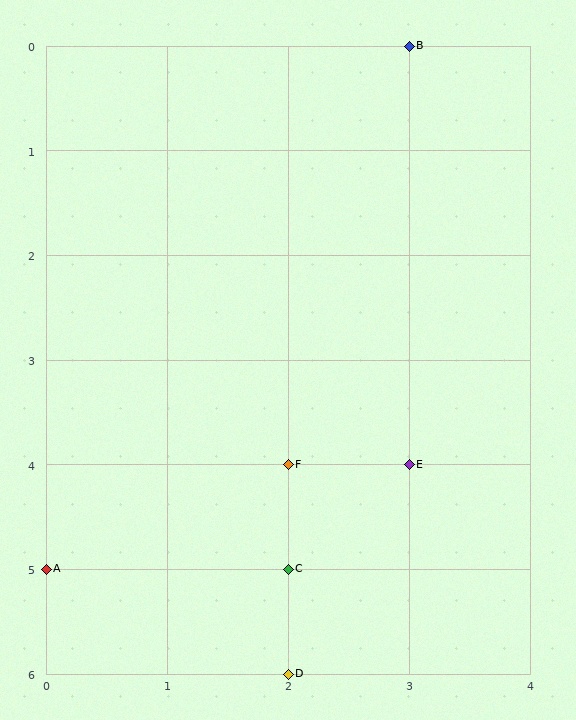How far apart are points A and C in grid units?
Points A and C are 2 columns apart.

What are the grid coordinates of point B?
Point B is at grid coordinates (3, 0).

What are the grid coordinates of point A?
Point A is at grid coordinates (0, 5).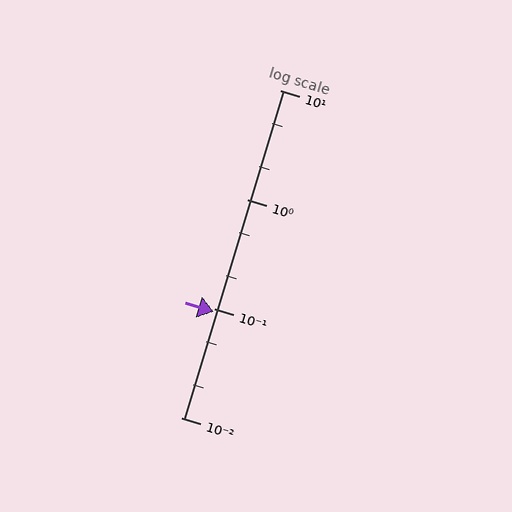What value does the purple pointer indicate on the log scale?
The pointer indicates approximately 0.094.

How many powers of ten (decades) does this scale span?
The scale spans 3 decades, from 0.01 to 10.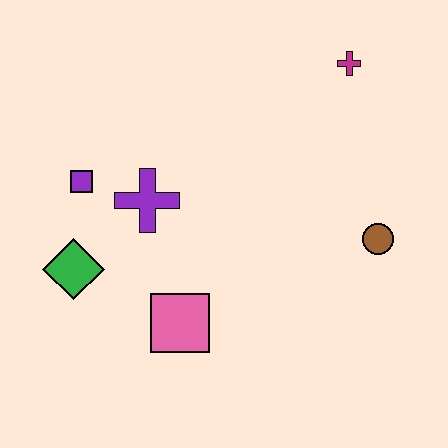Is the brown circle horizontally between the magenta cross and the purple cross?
No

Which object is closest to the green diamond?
The purple square is closest to the green diamond.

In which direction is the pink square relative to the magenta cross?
The pink square is below the magenta cross.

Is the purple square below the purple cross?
No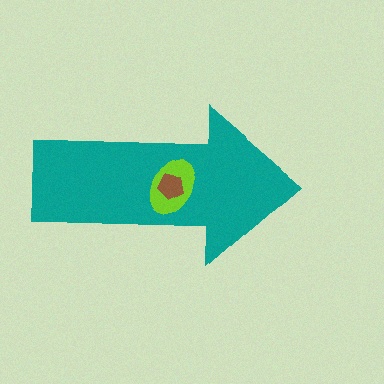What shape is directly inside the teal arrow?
The lime ellipse.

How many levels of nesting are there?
3.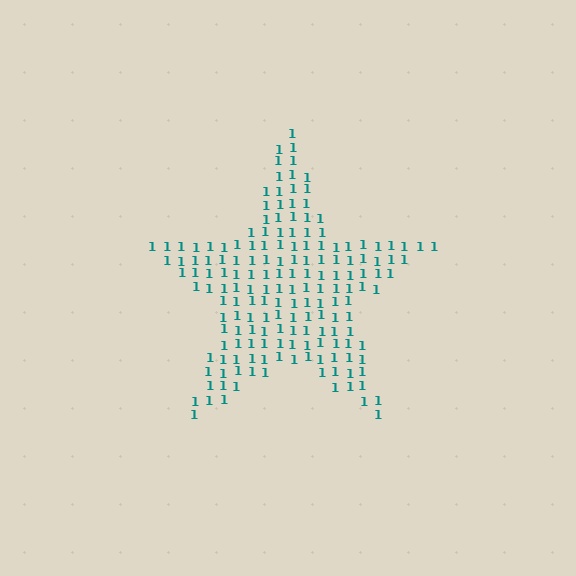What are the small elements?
The small elements are digit 1's.